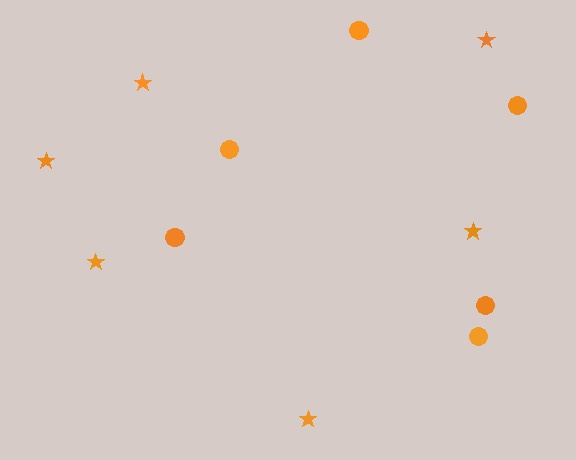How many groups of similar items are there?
There are 2 groups: one group of circles (6) and one group of stars (6).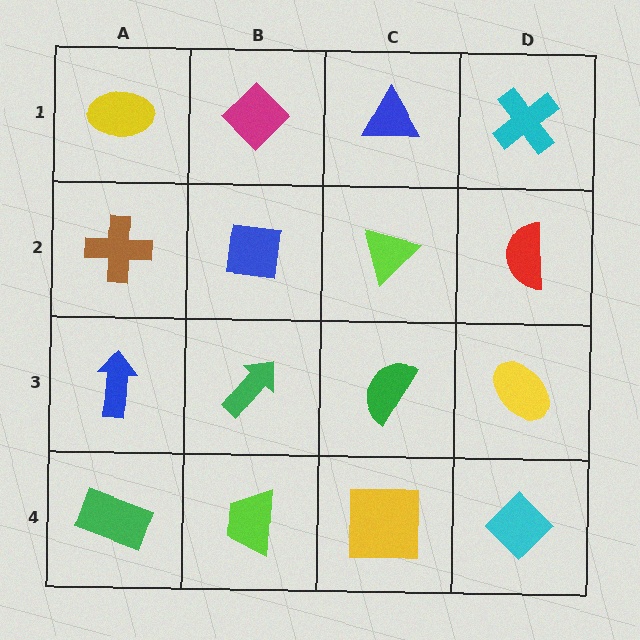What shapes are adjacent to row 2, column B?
A magenta diamond (row 1, column B), a green arrow (row 3, column B), a brown cross (row 2, column A), a lime triangle (row 2, column C).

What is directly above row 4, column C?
A green semicircle.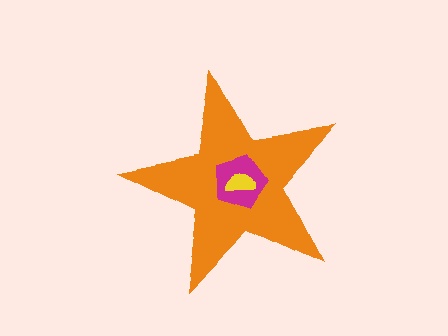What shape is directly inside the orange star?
The magenta pentagon.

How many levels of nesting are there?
3.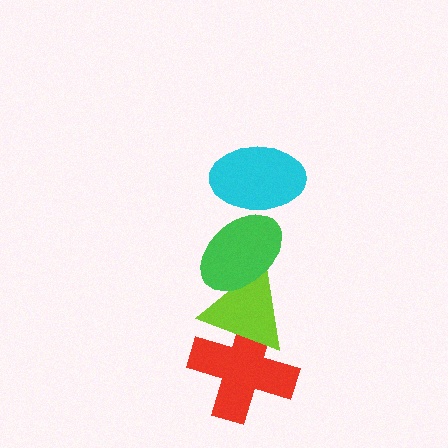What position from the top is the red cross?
The red cross is 4th from the top.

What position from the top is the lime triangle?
The lime triangle is 3rd from the top.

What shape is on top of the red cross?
The lime triangle is on top of the red cross.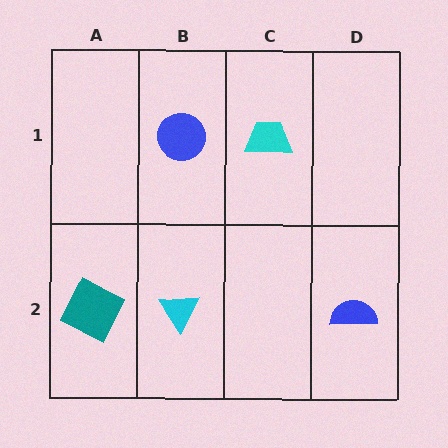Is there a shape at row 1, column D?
No, that cell is empty.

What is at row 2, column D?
A blue semicircle.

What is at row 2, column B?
A cyan triangle.